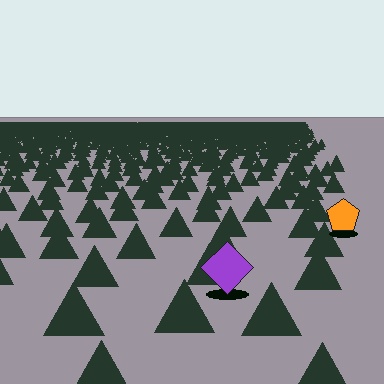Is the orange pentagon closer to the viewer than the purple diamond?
No. The purple diamond is closer — you can tell from the texture gradient: the ground texture is coarser near it.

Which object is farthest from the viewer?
The orange pentagon is farthest from the viewer. It appears smaller and the ground texture around it is denser.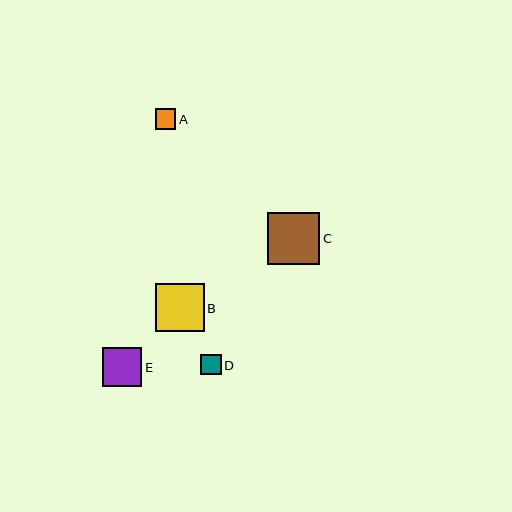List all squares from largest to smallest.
From largest to smallest: C, B, E, A, D.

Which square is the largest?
Square C is the largest with a size of approximately 52 pixels.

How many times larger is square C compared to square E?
Square C is approximately 1.3 times the size of square E.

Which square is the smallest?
Square D is the smallest with a size of approximately 20 pixels.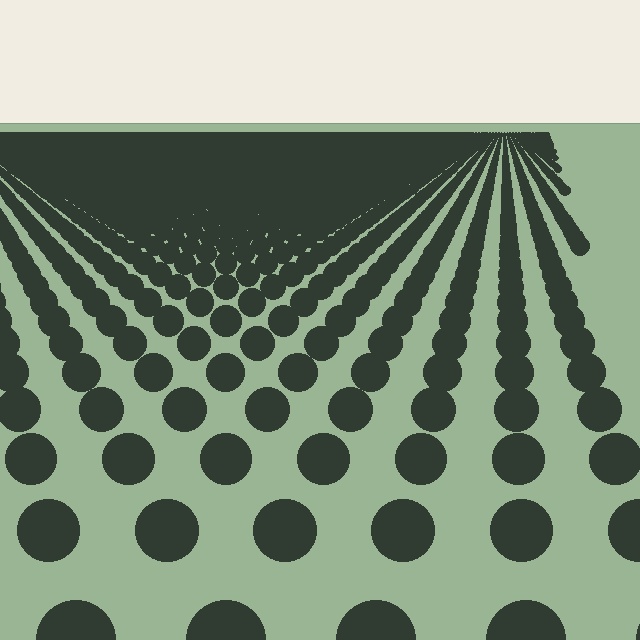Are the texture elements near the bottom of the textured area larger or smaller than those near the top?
Larger. Near the bottom, elements are closer to the viewer and appear at a bigger on-screen size.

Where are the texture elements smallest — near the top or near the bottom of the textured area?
Near the top.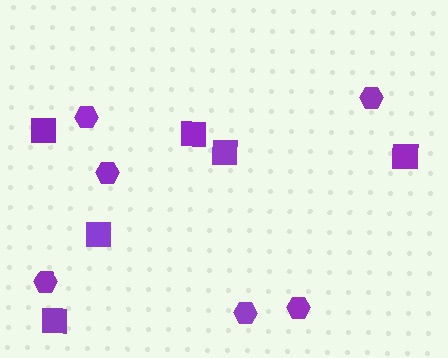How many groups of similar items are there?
There are 2 groups: one group of squares (6) and one group of hexagons (6).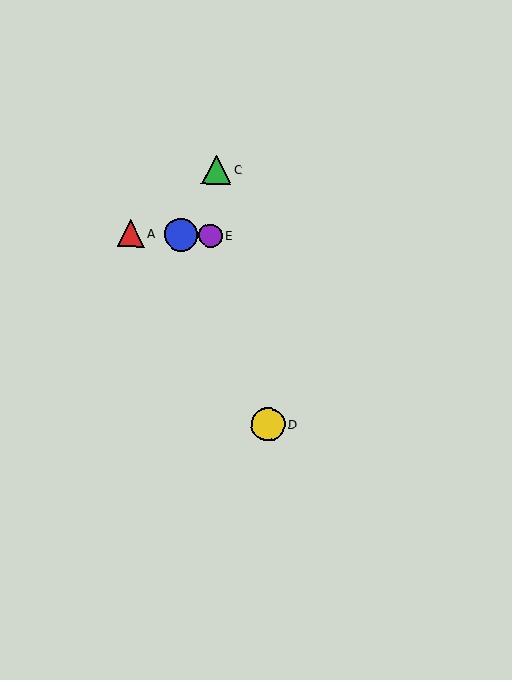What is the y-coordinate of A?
Object A is at y≈233.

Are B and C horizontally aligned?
No, B is at y≈235 and C is at y≈170.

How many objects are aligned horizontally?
3 objects (A, B, E) are aligned horizontally.